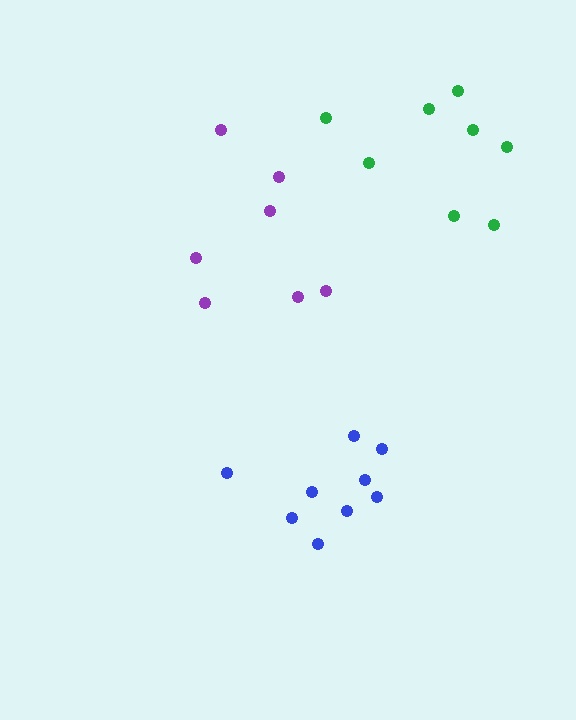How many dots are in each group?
Group 1: 9 dots, Group 2: 7 dots, Group 3: 8 dots (24 total).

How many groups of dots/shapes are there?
There are 3 groups.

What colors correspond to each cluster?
The clusters are colored: blue, purple, green.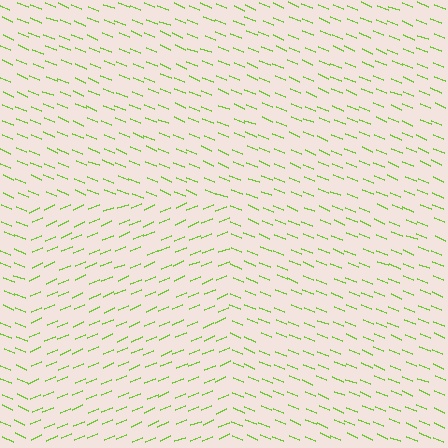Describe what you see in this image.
The image is filled with small lime line segments. A rectangle region in the image has lines oriented differently from the surrounding lines, creating a visible texture boundary.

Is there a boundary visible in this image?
Yes, there is a texture boundary formed by a change in line orientation.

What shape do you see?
I see a rectangle.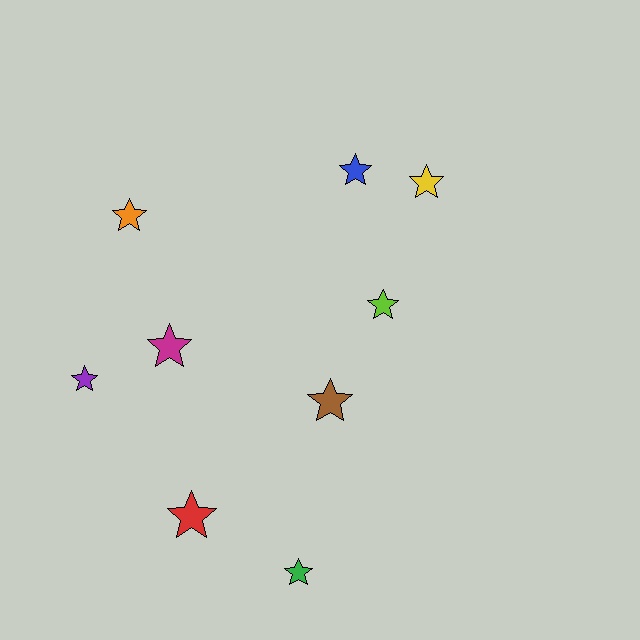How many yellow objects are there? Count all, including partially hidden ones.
There is 1 yellow object.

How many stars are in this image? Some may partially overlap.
There are 9 stars.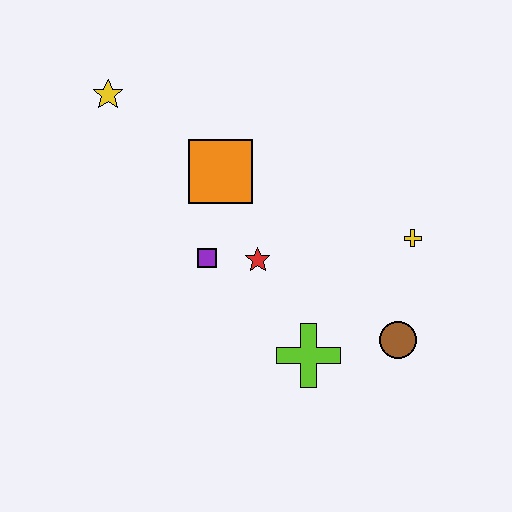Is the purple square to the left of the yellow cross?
Yes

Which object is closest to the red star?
The purple square is closest to the red star.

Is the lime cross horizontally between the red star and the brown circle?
Yes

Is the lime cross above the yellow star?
No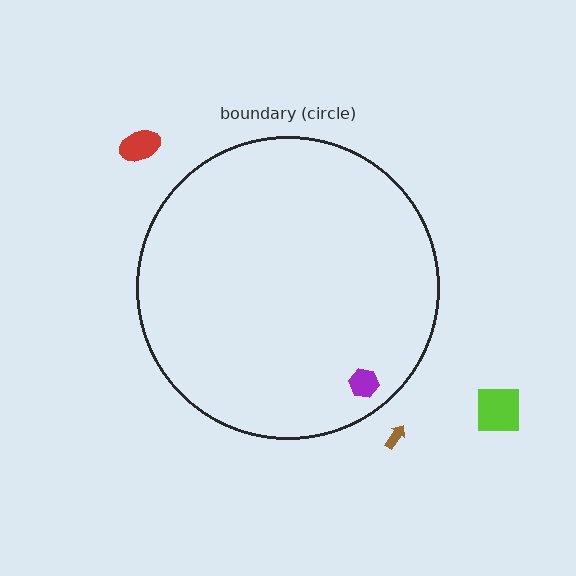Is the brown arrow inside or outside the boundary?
Outside.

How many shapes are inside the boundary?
1 inside, 3 outside.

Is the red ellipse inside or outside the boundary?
Outside.